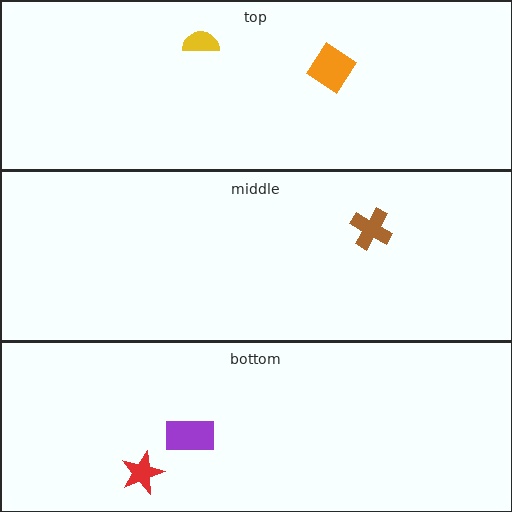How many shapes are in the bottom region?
2.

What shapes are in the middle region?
The brown cross.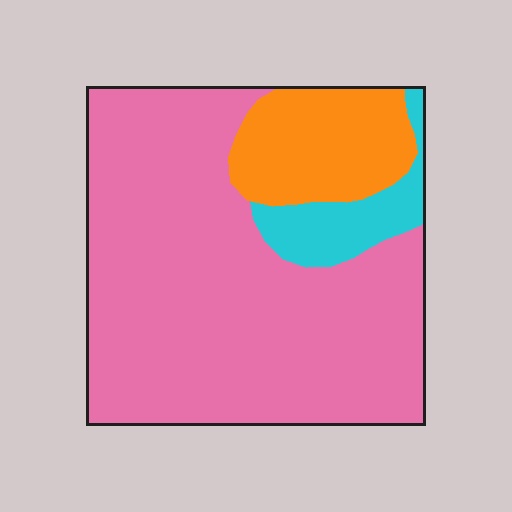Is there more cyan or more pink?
Pink.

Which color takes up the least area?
Cyan, at roughly 10%.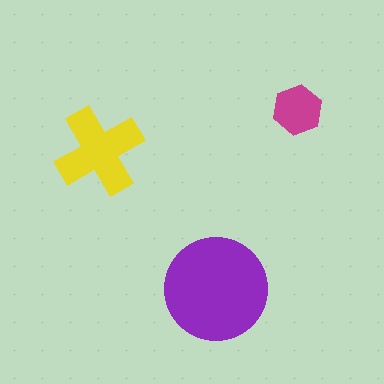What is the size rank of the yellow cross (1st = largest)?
2nd.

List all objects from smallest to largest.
The magenta hexagon, the yellow cross, the purple circle.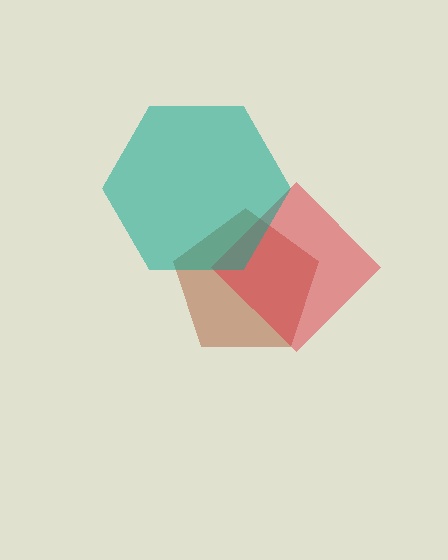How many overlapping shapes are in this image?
There are 3 overlapping shapes in the image.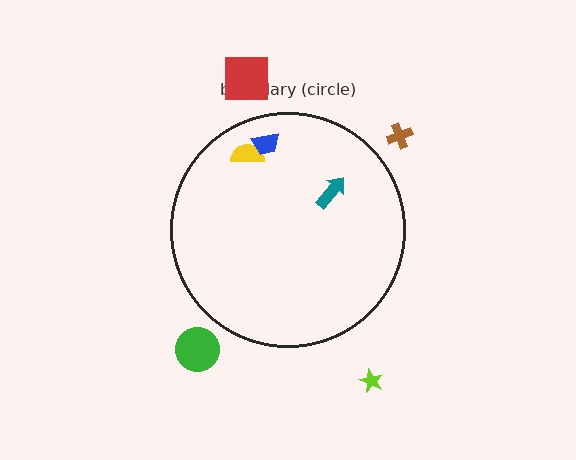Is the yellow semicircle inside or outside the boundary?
Inside.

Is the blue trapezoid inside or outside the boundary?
Inside.